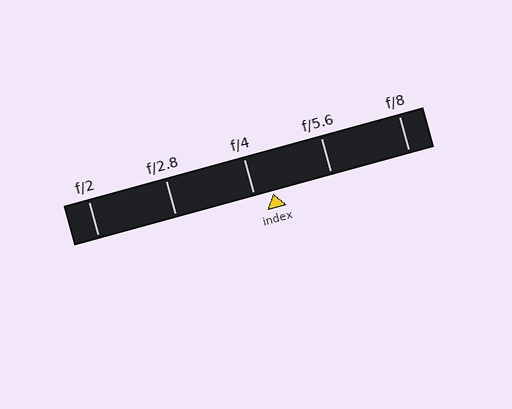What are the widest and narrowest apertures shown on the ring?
The widest aperture shown is f/2 and the narrowest is f/8.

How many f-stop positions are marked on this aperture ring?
There are 5 f-stop positions marked.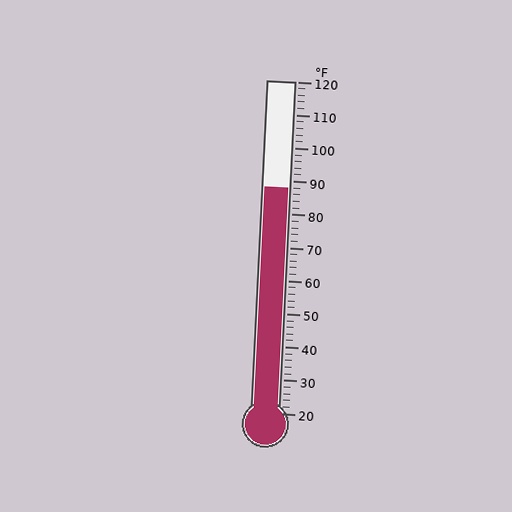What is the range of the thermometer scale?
The thermometer scale ranges from 20°F to 120°F.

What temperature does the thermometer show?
The thermometer shows approximately 88°F.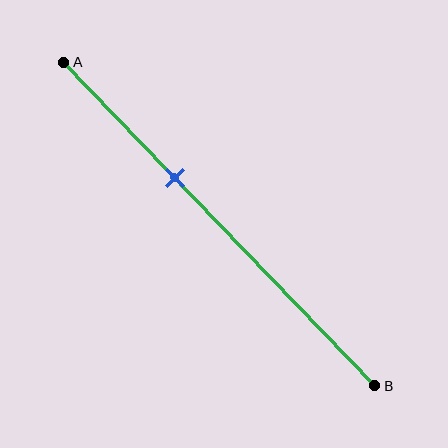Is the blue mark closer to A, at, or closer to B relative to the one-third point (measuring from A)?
The blue mark is approximately at the one-third point of segment AB.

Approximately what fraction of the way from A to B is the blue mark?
The blue mark is approximately 35% of the way from A to B.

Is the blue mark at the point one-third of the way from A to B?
Yes, the mark is approximately at the one-third point.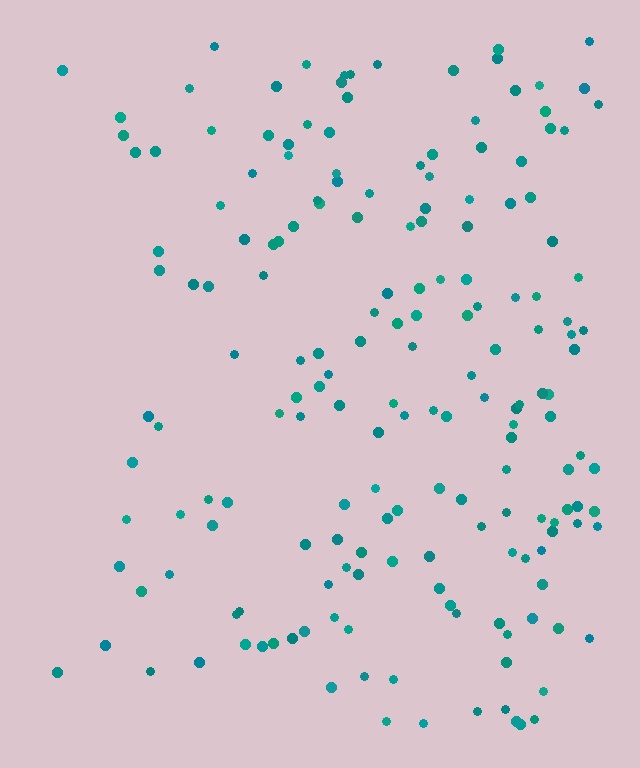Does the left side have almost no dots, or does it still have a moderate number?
Still a moderate number, just noticeably fewer than the right.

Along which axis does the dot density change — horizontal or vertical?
Horizontal.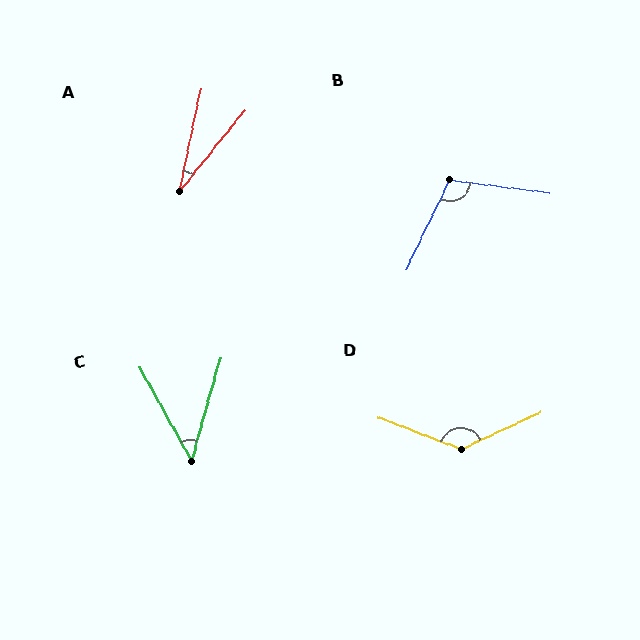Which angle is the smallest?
A, at approximately 27 degrees.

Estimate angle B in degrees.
Approximately 108 degrees.